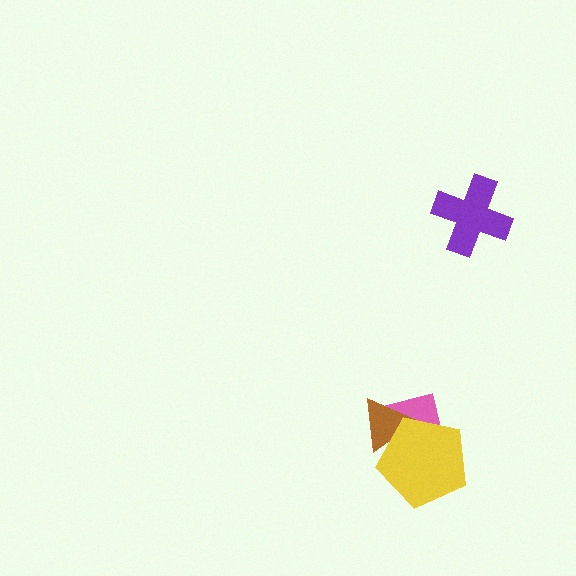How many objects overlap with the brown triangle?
2 objects overlap with the brown triangle.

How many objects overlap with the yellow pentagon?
2 objects overlap with the yellow pentagon.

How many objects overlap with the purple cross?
0 objects overlap with the purple cross.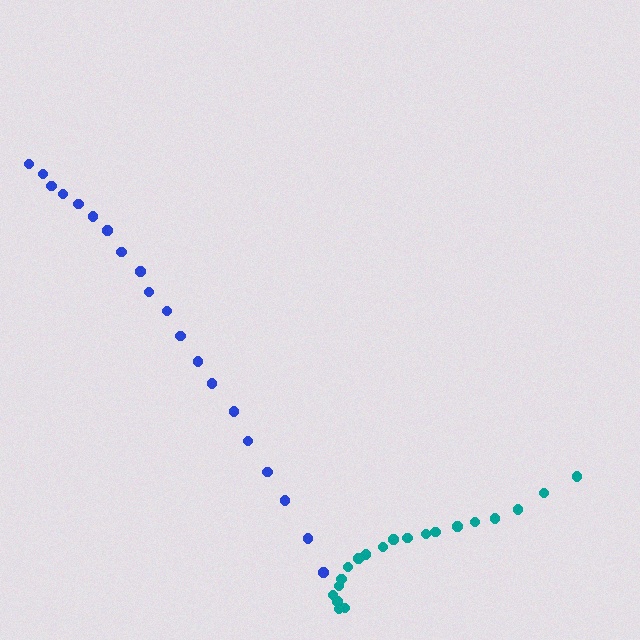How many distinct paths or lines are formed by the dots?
There are 2 distinct paths.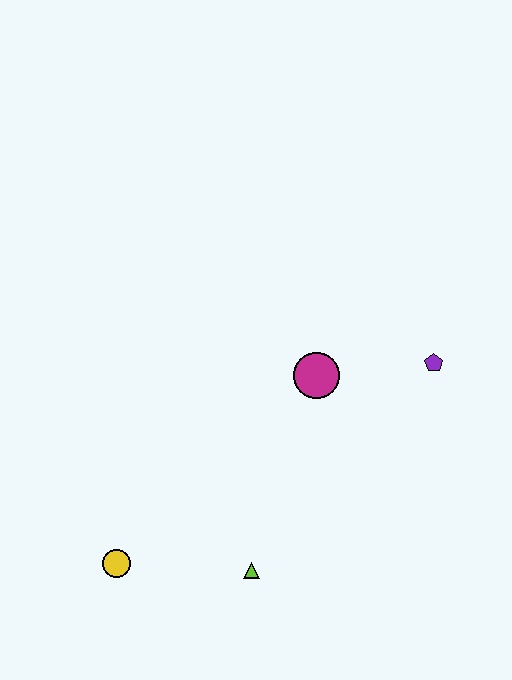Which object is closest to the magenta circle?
The purple pentagon is closest to the magenta circle.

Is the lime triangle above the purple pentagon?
No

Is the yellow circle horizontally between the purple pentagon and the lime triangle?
No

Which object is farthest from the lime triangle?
The purple pentagon is farthest from the lime triangle.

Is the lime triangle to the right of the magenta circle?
No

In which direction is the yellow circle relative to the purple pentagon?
The yellow circle is to the left of the purple pentagon.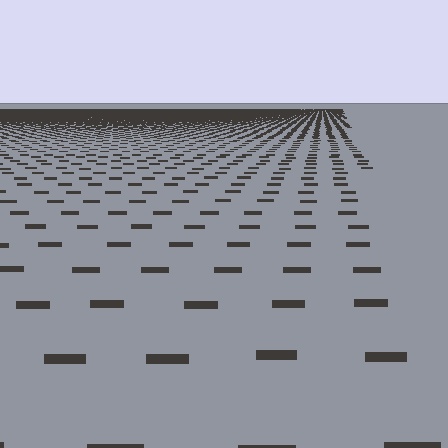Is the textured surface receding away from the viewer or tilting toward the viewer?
The surface is receding away from the viewer. Texture elements get smaller and denser toward the top.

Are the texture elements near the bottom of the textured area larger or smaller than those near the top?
Larger. Near the bottom, elements are closer to the viewer and appear at a bigger on-screen size.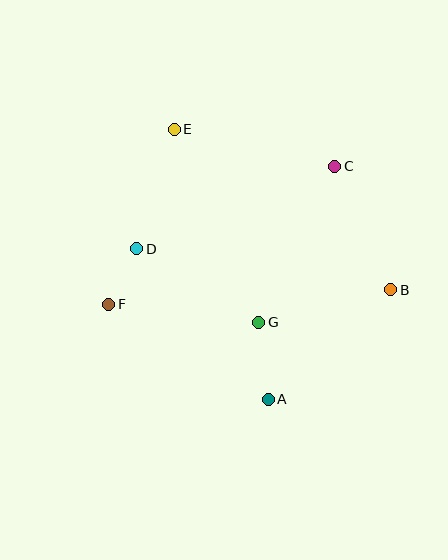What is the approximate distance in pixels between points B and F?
The distance between B and F is approximately 282 pixels.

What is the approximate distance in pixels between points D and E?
The distance between D and E is approximately 125 pixels.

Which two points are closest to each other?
Points D and F are closest to each other.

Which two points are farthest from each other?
Points A and E are farthest from each other.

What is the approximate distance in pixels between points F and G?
The distance between F and G is approximately 151 pixels.